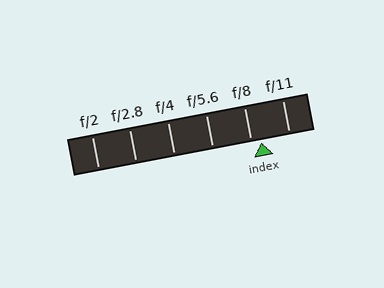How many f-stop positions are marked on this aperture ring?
There are 6 f-stop positions marked.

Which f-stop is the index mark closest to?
The index mark is closest to f/8.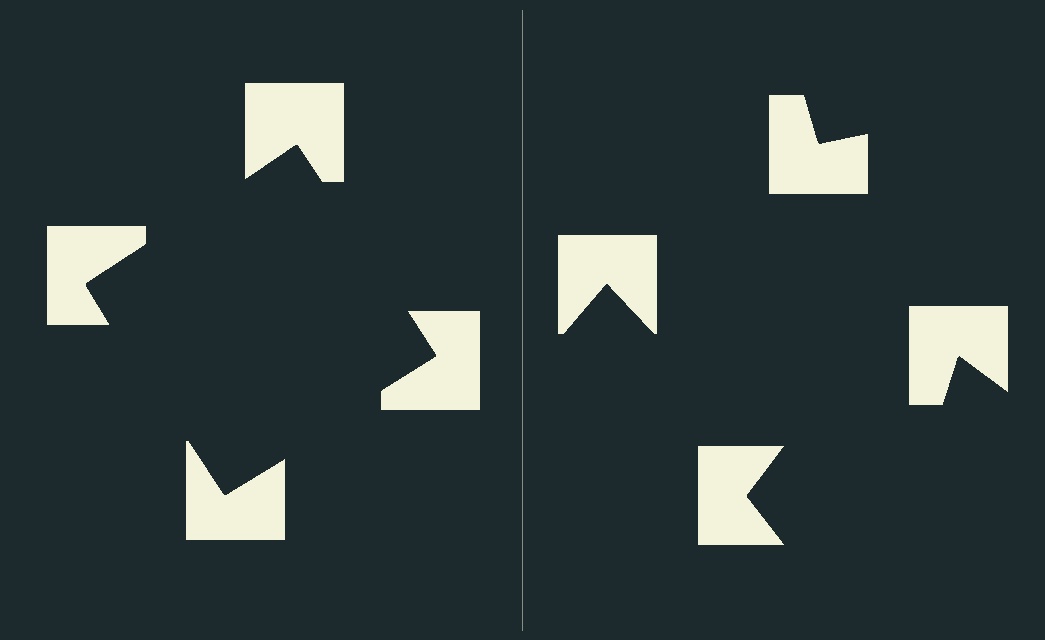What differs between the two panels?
The notched squares are positioned identically on both sides; only the wedge orientations differ. On the left they align to a square; on the right they are misaligned.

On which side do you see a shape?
An illusory square appears on the left side. On the right side the wedge cuts are rotated, so no coherent shape forms.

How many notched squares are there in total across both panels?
8 — 4 on each side.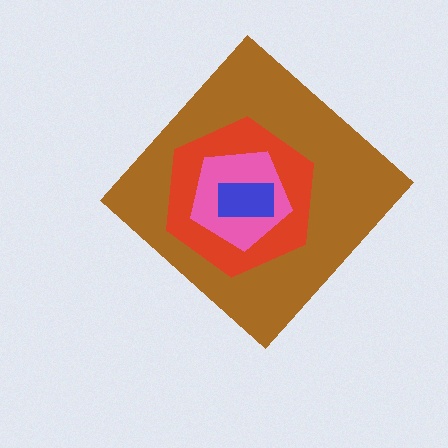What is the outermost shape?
The brown diamond.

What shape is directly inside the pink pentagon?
The blue rectangle.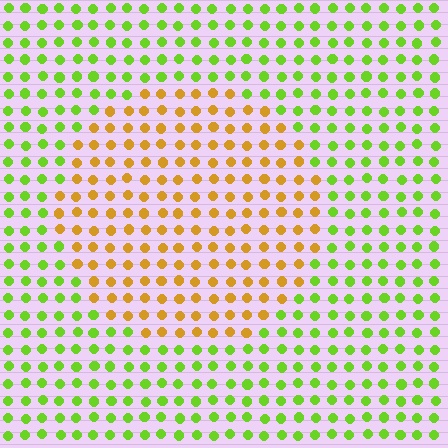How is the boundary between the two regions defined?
The boundary is defined purely by a slight shift in hue (about 56 degrees). Spacing, size, and orientation are identical on both sides.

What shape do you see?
I see a circle.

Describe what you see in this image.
The image is filled with small lime elements in a uniform arrangement. A circle-shaped region is visible where the elements are tinted to a slightly different hue, forming a subtle color boundary.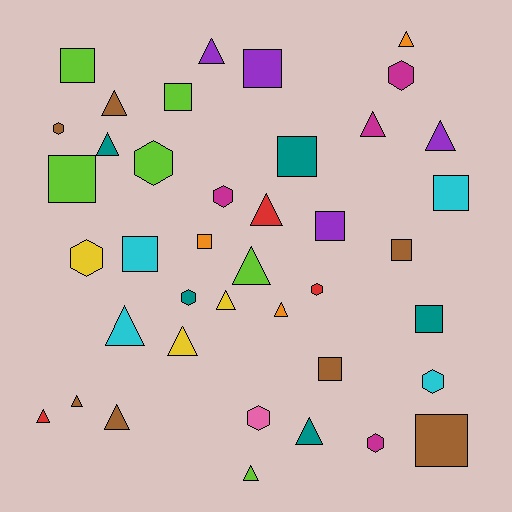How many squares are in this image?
There are 13 squares.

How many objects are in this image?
There are 40 objects.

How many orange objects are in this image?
There are 3 orange objects.